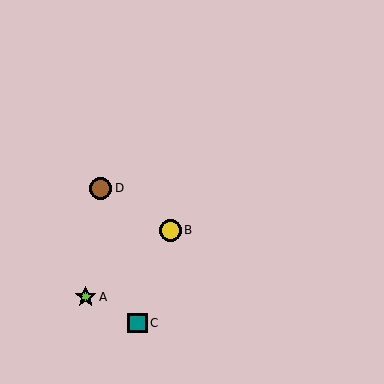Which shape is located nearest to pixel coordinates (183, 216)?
The yellow circle (labeled B) at (171, 230) is nearest to that location.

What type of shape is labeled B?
Shape B is a yellow circle.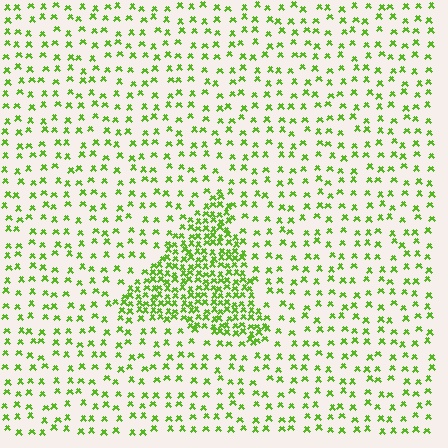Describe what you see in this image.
The image contains small lime elements arranged at two different densities. A triangle-shaped region is visible where the elements are more densely packed than the surrounding area.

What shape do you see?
I see a triangle.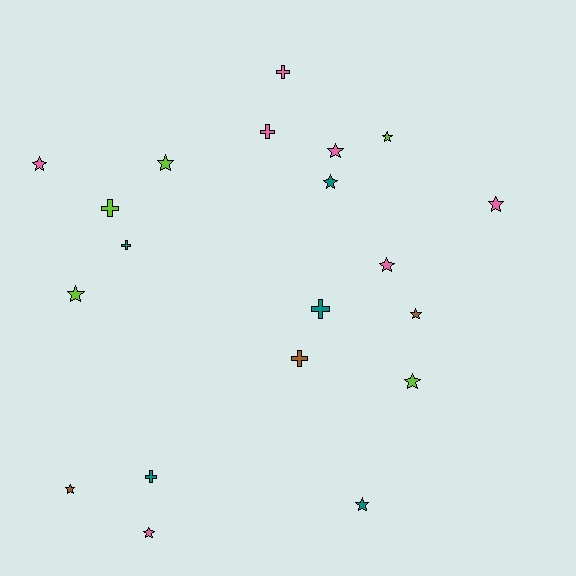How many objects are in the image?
There are 20 objects.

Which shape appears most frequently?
Star, with 13 objects.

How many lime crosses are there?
There is 1 lime cross.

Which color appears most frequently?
Pink, with 7 objects.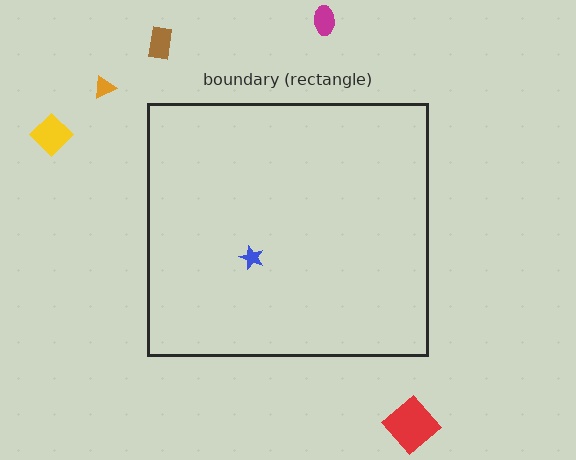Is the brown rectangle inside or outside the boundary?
Outside.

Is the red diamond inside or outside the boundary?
Outside.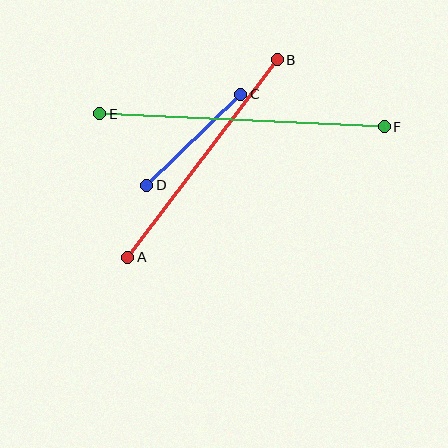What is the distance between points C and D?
The distance is approximately 131 pixels.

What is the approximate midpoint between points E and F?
The midpoint is at approximately (242, 120) pixels.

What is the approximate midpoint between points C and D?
The midpoint is at approximately (194, 140) pixels.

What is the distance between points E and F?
The distance is approximately 285 pixels.